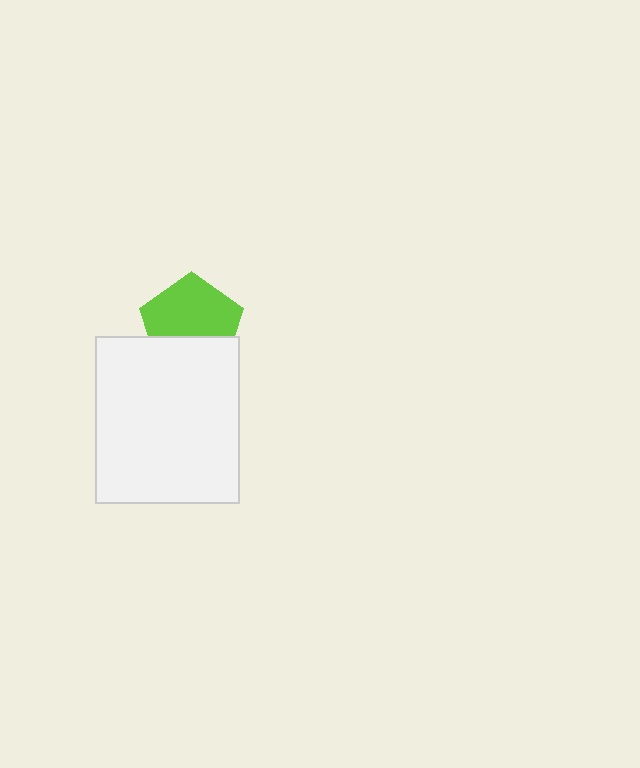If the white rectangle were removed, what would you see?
You would see the complete lime pentagon.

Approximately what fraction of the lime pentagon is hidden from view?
Roughly 38% of the lime pentagon is hidden behind the white rectangle.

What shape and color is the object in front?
The object in front is a white rectangle.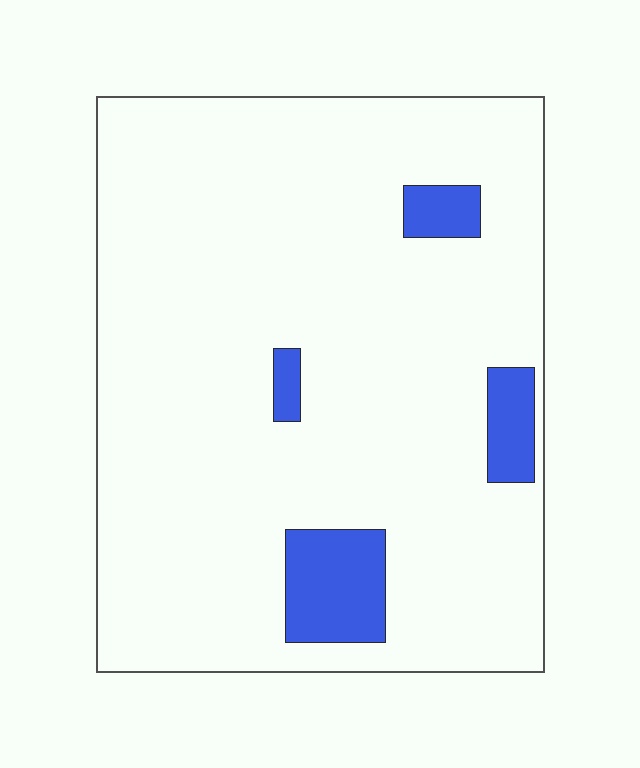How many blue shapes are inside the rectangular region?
4.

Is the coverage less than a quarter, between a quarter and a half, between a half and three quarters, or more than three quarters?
Less than a quarter.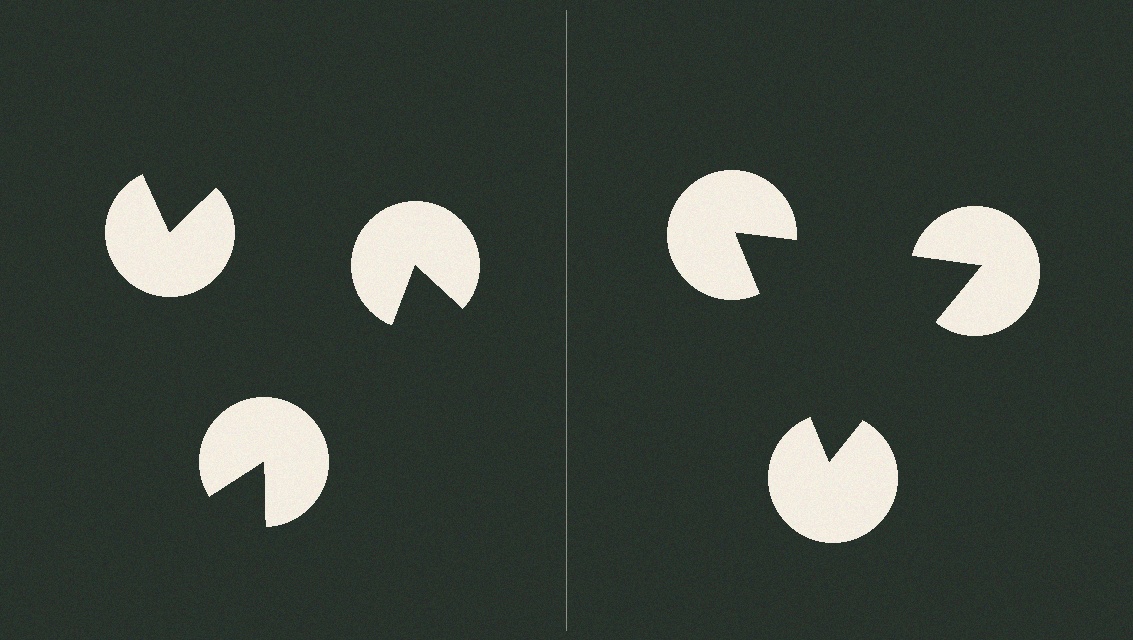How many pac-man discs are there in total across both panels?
6 — 3 on each side.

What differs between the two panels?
The pac-man discs are positioned identically on both sides; only the wedge orientations differ. On the right they align to a triangle; on the left they are misaligned.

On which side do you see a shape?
An illusory triangle appears on the right side. On the left side the wedge cuts are rotated, so no coherent shape forms.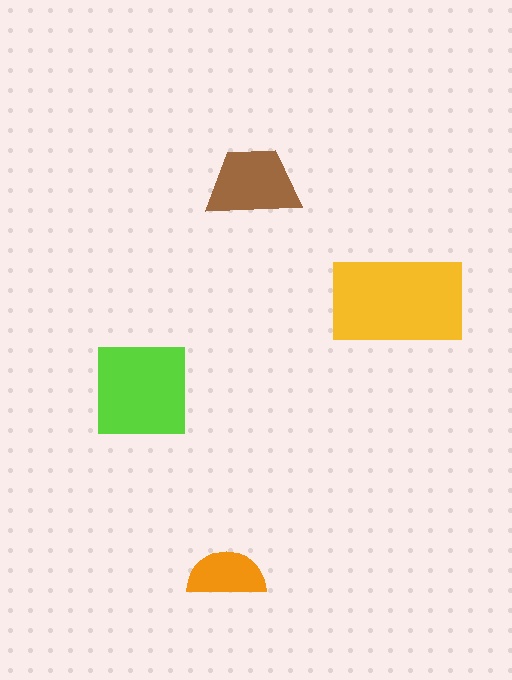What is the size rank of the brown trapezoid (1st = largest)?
3rd.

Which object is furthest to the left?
The lime square is leftmost.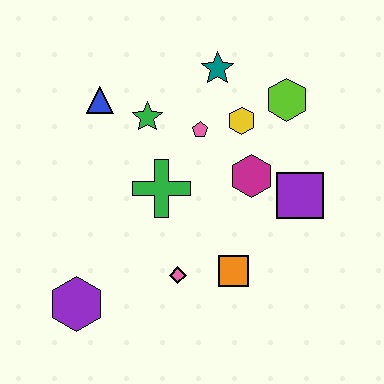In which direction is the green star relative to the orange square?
The green star is above the orange square.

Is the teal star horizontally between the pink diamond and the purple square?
Yes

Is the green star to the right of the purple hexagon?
Yes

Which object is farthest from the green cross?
The lime hexagon is farthest from the green cross.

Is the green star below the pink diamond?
No